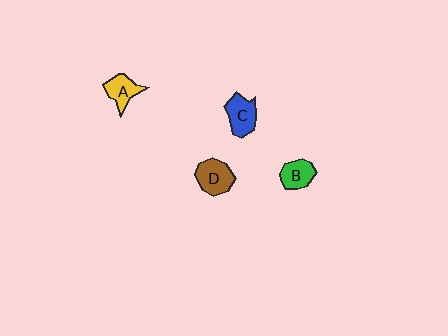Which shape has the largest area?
Shape D (brown).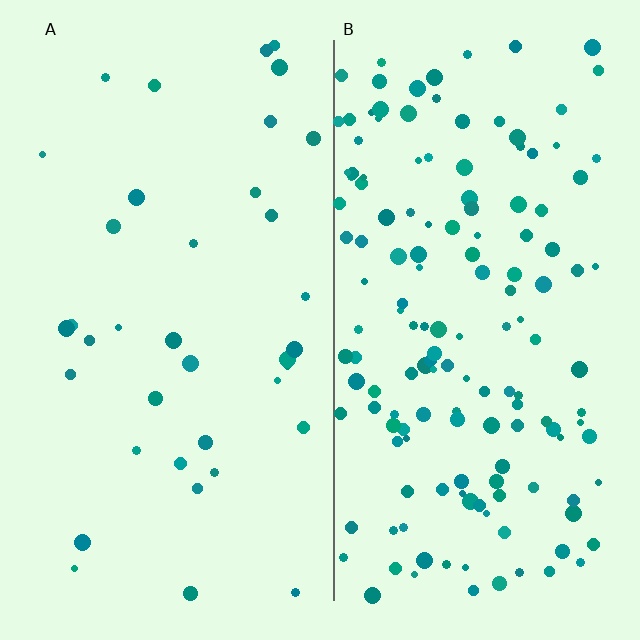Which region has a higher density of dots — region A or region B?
B (the right).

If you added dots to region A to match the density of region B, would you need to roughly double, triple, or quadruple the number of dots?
Approximately quadruple.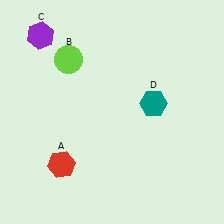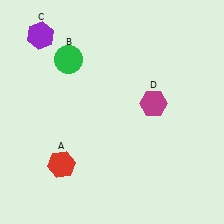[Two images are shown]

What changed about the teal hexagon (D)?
In Image 1, D is teal. In Image 2, it changed to magenta.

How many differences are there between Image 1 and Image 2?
There are 2 differences between the two images.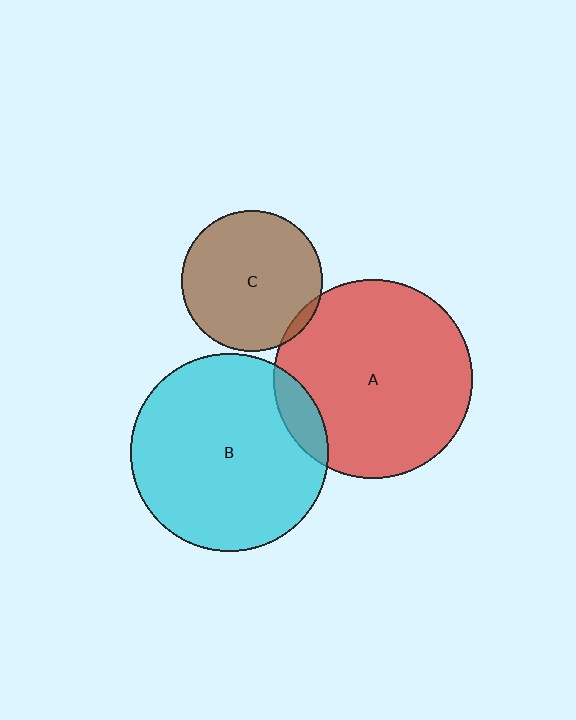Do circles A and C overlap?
Yes.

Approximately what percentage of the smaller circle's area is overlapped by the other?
Approximately 5%.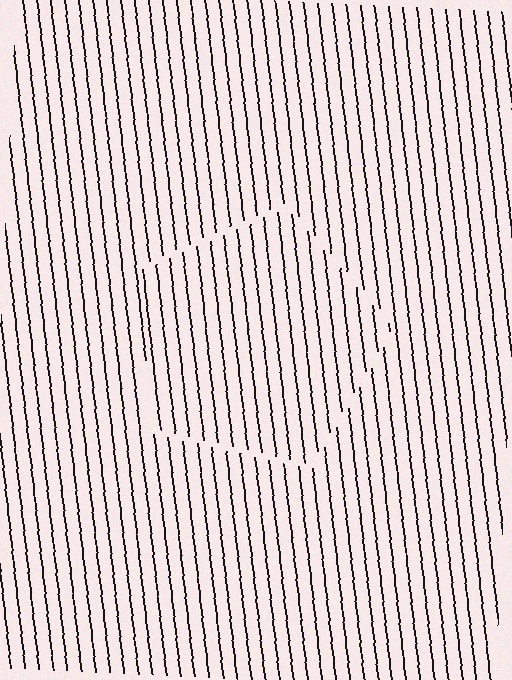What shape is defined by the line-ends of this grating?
An illusory pentagon. The interior of the shape contains the same grating, shifted by half a period — the contour is defined by the phase discontinuity where line-ends from the inner and outer gratings abut.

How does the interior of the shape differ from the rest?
The interior of the shape contains the same grating, shifted by half a period — the contour is defined by the phase discontinuity where line-ends from the inner and outer gratings abut.